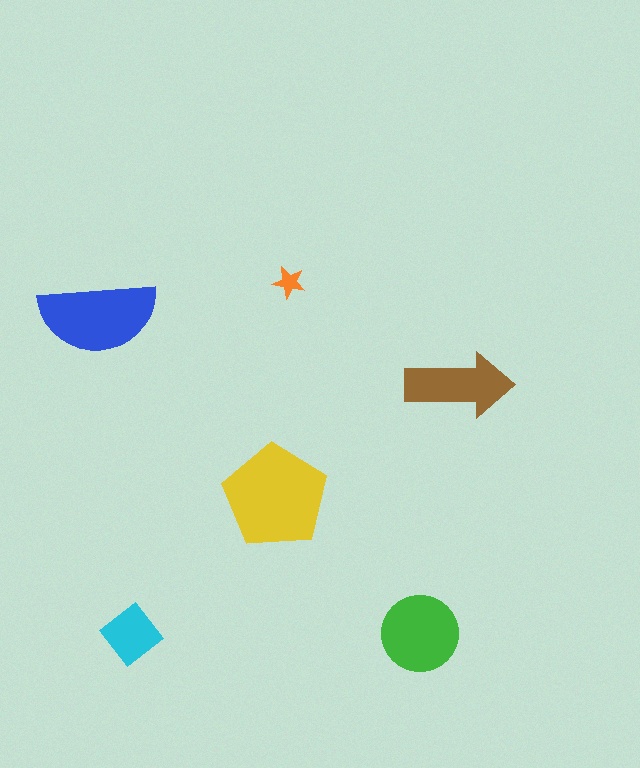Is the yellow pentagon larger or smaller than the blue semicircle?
Larger.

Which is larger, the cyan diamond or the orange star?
The cyan diamond.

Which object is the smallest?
The orange star.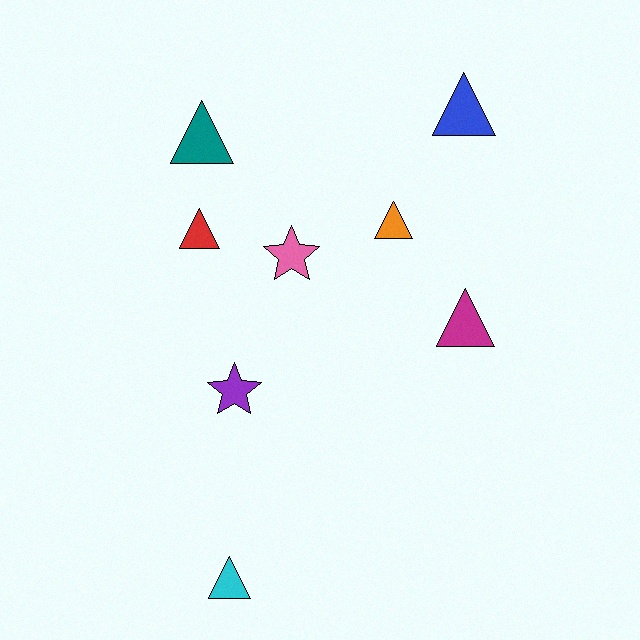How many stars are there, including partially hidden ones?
There are 2 stars.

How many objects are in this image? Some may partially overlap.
There are 8 objects.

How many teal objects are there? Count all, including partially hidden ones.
There is 1 teal object.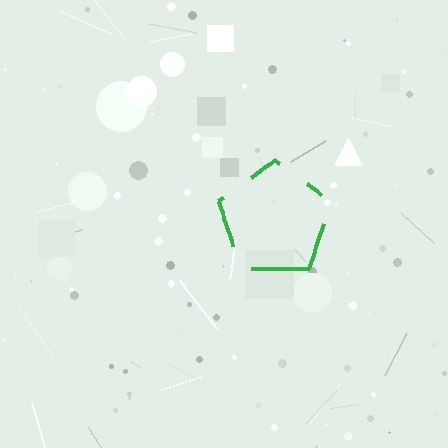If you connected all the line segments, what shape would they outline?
They would outline a pentagon.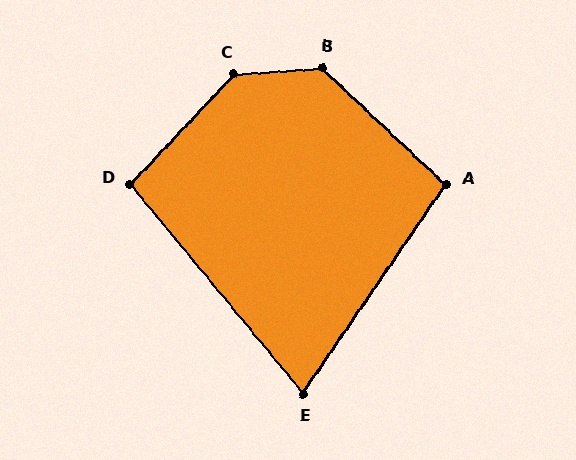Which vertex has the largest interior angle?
C, at approximately 137 degrees.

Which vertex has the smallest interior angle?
E, at approximately 74 degrees.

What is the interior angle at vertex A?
Approximately 99 degrees (obtuse).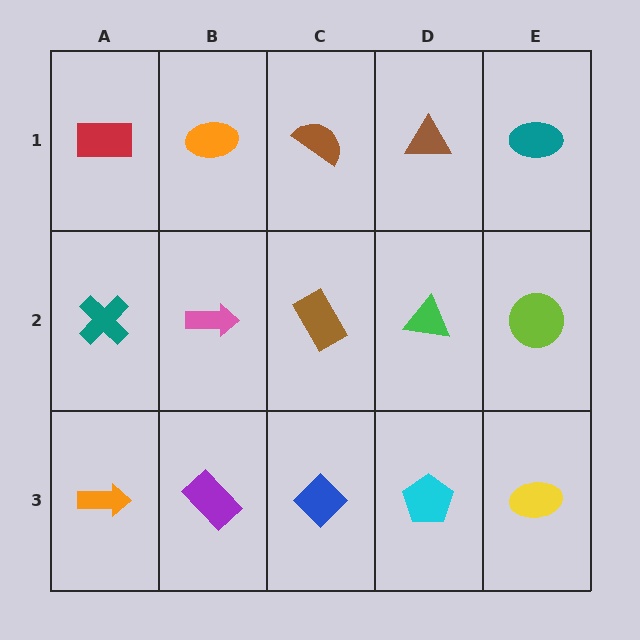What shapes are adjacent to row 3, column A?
A teal cross (row 2, column A), a purple rectangle (row 3, column B).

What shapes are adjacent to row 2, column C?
A brown semicircle (row 1, column C), a blue diamond (row 3, column C), a pink arrow (row 2, column B), a green triangle (row 2, column D).